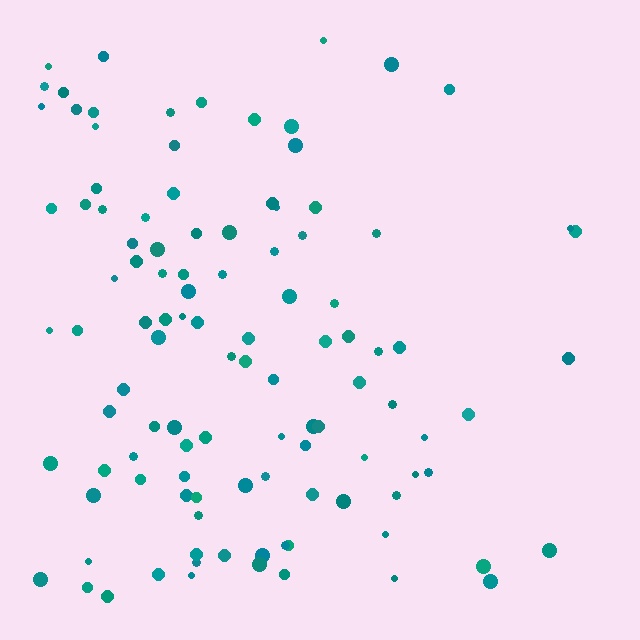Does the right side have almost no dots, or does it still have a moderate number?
Still a moderate number, just noticeably fewer than the left.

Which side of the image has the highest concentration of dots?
The left.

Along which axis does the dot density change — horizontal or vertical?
Horizontal.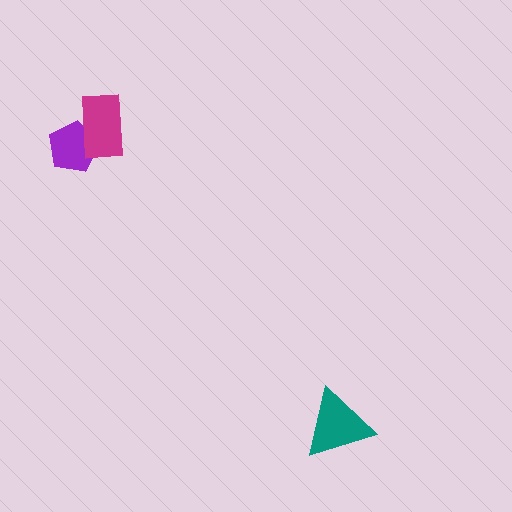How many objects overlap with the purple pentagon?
1 object overlaps with the purple pentagon.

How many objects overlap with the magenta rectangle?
1 object overlaps with the magenta rectangle.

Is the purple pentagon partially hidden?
Yes, it is partially covered by another shape.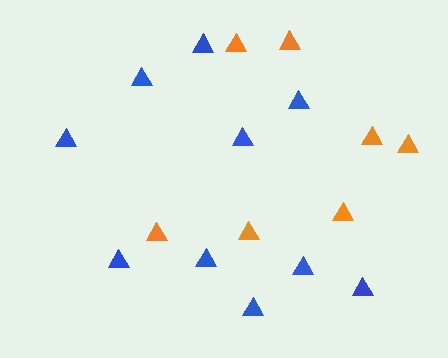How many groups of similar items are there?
There are 2 groups: one group of blue triangles (10) and one group of orange triangles (7).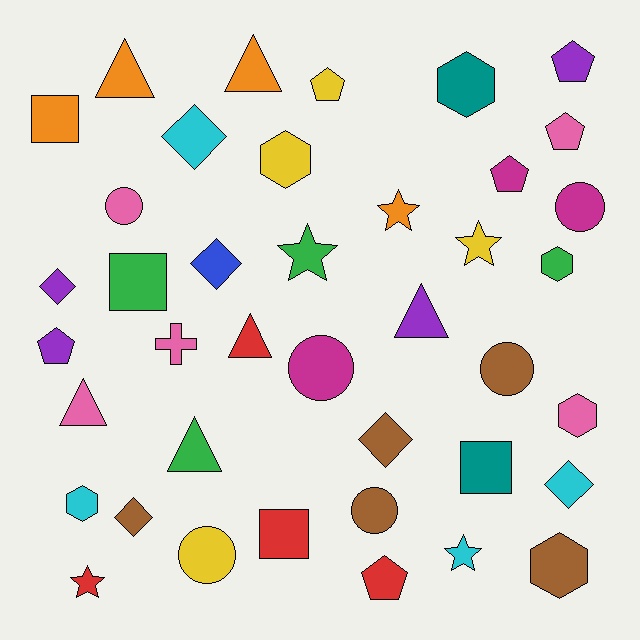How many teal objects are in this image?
There are 2 teal objects.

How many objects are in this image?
There are 40 objects.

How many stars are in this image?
There are 5 stars.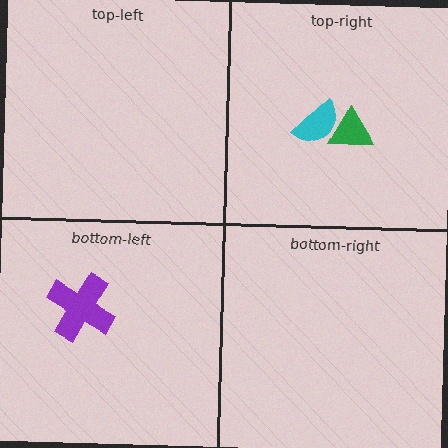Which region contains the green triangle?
The top-right region.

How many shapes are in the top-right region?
2.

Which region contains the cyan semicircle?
The top-right region.